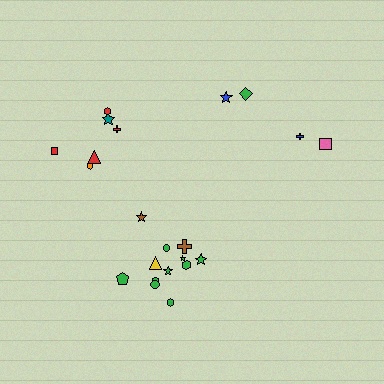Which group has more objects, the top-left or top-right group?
The top-left group.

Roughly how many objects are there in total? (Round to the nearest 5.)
Roughly 20 objects in total.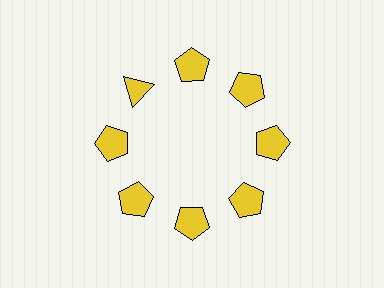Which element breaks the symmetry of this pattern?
The yellow triangle at roughly the 10 o'clock position breaks the symmetry. All other shapes are yellow pentagons.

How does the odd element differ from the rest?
It has a different shape: triangle instead of pentagon.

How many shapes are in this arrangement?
There are 8 shapes arranged in a ring pattern.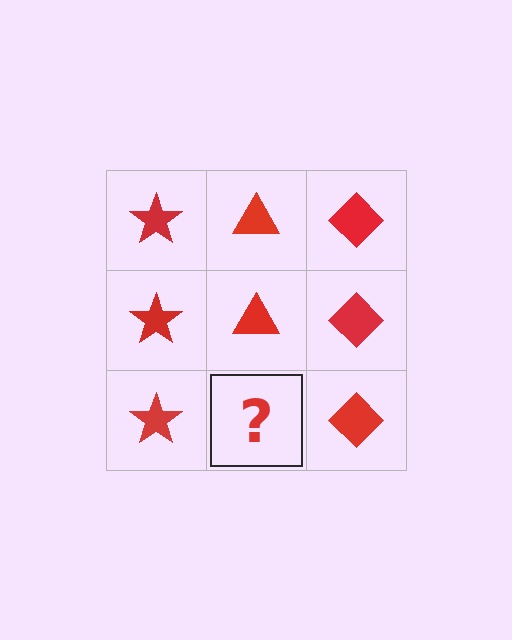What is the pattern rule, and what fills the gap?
The rule is that each column has a consistent shape. The gap should be filled with a red triangle.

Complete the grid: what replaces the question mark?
The question mark should be replaced with a red triangle.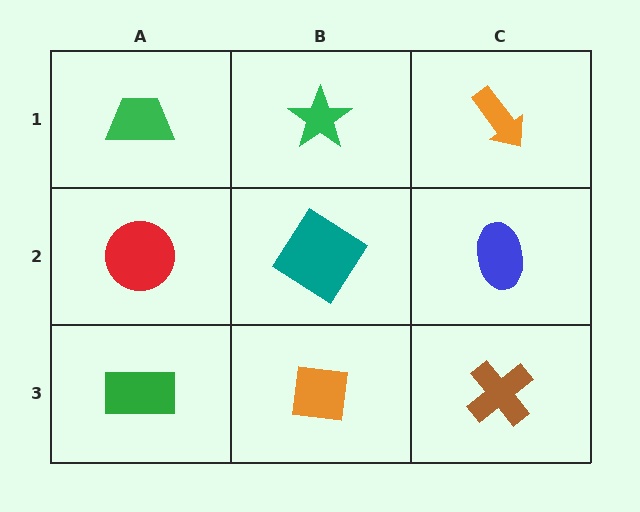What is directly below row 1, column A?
A red circle.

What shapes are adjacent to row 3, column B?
A teal diamond (row 2, column B), a green rectangle (row 3, column A), a brown cross (row 3, column C).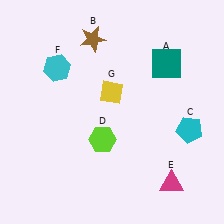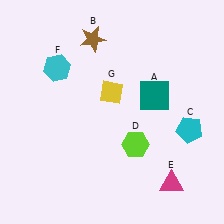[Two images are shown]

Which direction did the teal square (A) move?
The teal square (A) moved down.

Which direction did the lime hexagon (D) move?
The lime hexagon (D) moved right.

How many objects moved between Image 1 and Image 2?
2 objects moved between the two images.